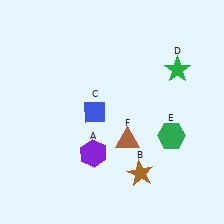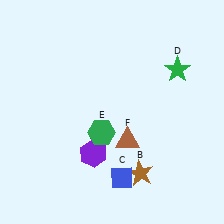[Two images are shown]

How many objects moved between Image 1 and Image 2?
2 objects moved between the two images.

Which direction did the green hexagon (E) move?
The green hexagon (E) moved left.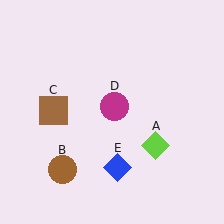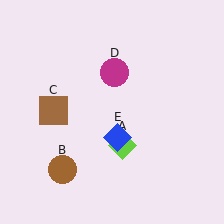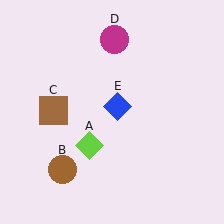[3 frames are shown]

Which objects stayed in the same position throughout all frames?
Brown circle (object B) and brown square (object C) remained stationary.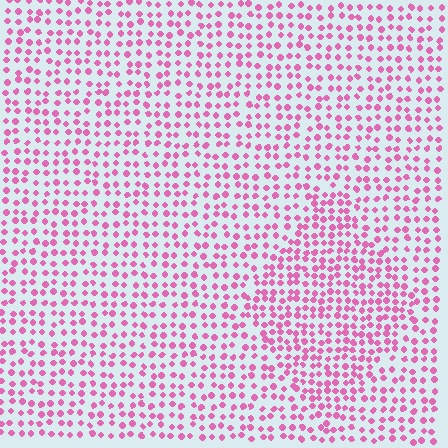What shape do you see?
I see a diamond.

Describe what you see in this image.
The image contains small pink elements arranged at two different densities. A diamond-shaped region is visible where the elements are more densely packed than the surrounding area.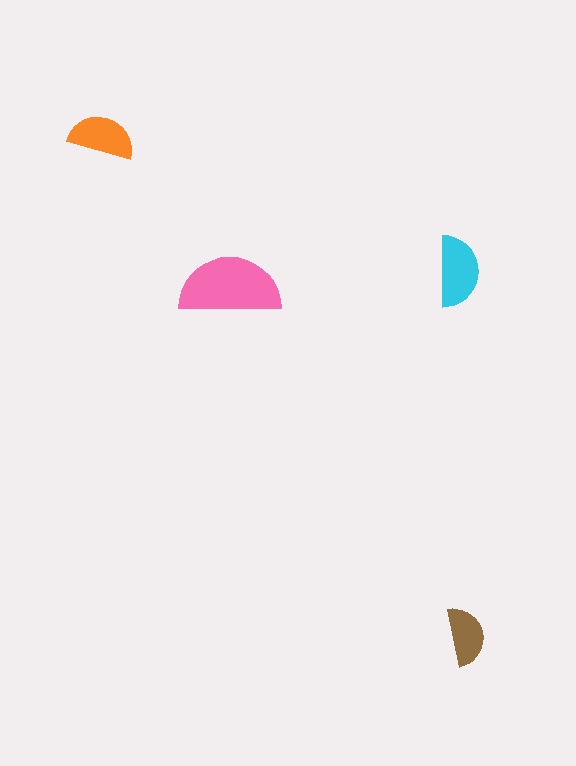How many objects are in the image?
There are 4 objects in the image.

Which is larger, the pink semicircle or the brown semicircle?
The pink one.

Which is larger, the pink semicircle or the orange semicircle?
The pink one.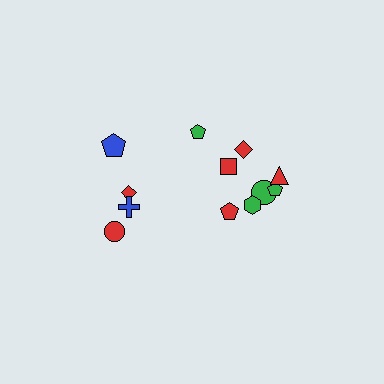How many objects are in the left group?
There are 5 objects.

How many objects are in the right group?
There are 7 objects.